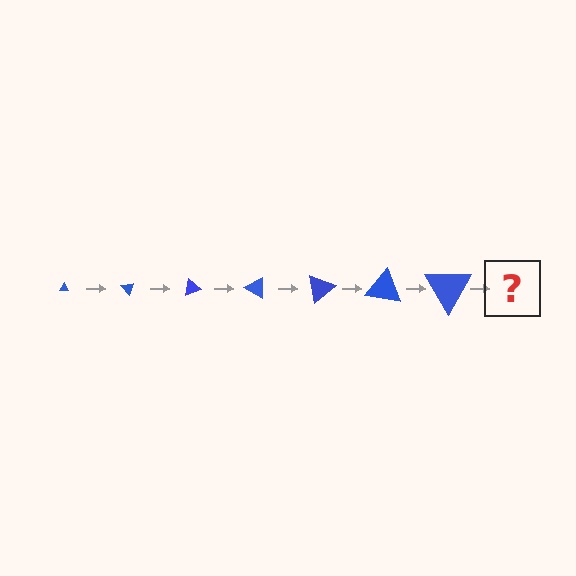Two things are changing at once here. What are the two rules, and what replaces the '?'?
The two rules are that the triangle grows larger each step and it rotates 50 degrees each step. The '?' should be a triangle, larger than the previous one and rotated 350 degrees from the start.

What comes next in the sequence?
The next element should be a triangle, larger than the previous one and rotated 350 degrees from the start.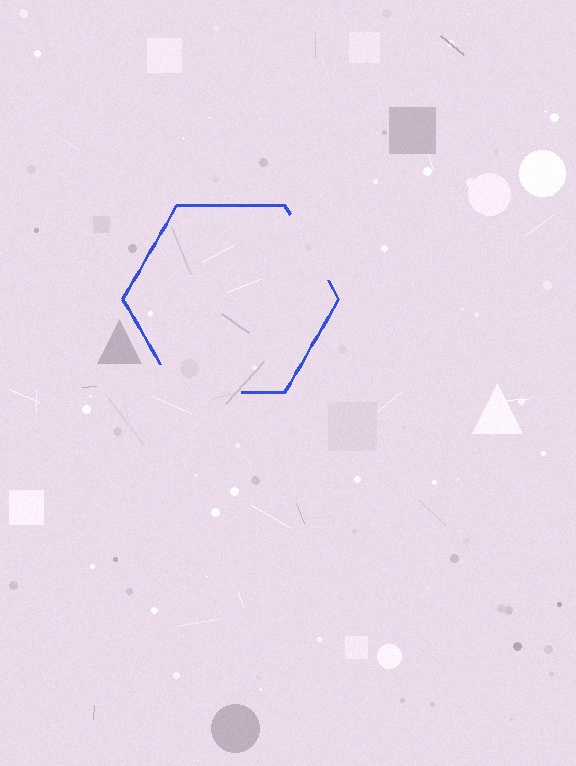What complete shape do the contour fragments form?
The contour fragments form a hexagon.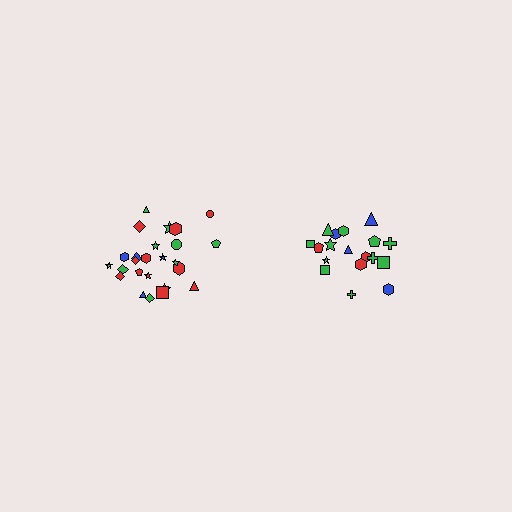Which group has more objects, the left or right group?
The left group.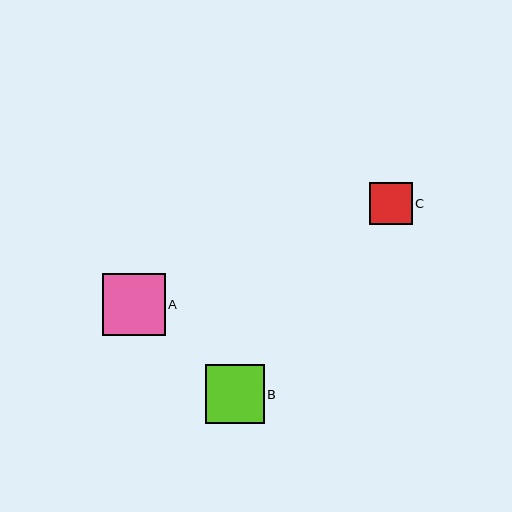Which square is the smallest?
Square C is the smallest with a size of approximately 43 pixels.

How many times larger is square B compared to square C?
Square B is approximately 1.4 times the size of square C.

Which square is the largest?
Square A is the largest with a size of approximately 62 pixels.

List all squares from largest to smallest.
From largest to smallest: A, B, C.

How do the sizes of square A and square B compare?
Square A and square B are approximately the same size.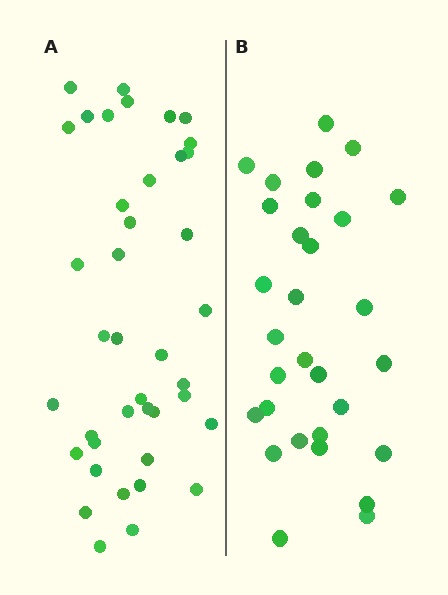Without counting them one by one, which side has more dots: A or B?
Region A (the left region) has more dots.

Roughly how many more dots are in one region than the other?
Region A has roughly 10 or so more dots than region B.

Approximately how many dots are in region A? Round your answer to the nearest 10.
About 40 dots.